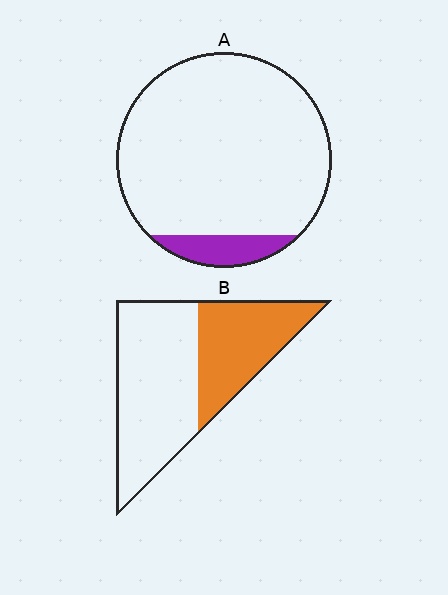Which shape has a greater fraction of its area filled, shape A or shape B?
Shape B.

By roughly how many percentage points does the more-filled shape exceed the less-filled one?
By roughly 30 percentage points (B over A).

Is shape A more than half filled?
No.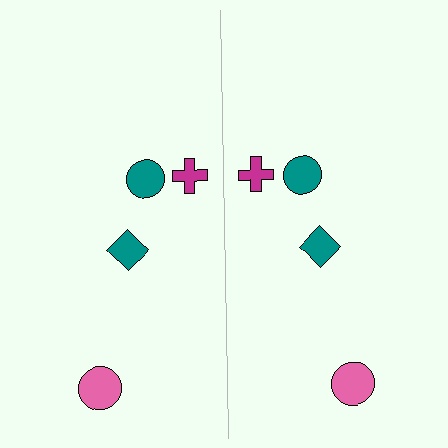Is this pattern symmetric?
Yes, this pattern has bilateral (reflection) symmetry.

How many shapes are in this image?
There are 8 shapes in this image.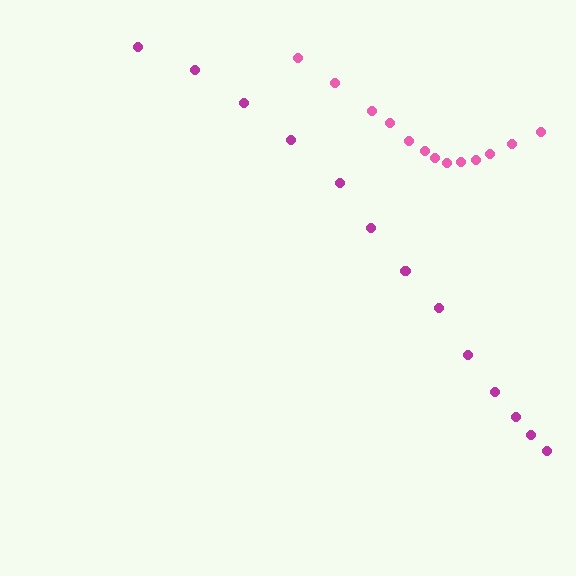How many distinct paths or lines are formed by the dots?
There are 2 distinct paths.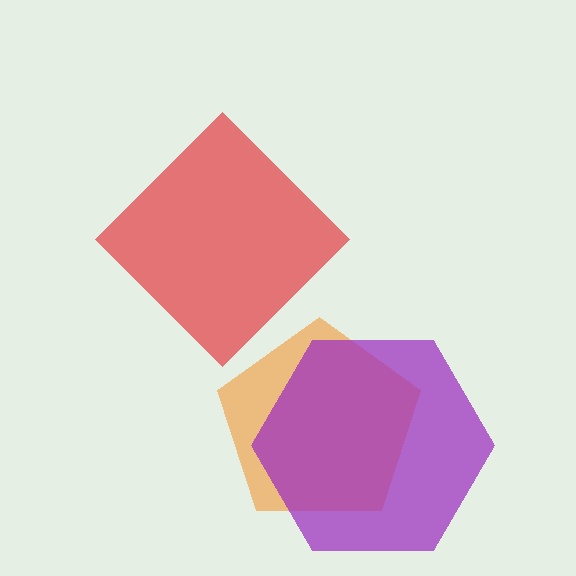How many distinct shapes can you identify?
There are 3 distinct shapes: an orange pentagon, a purple hexagon, a red diamond.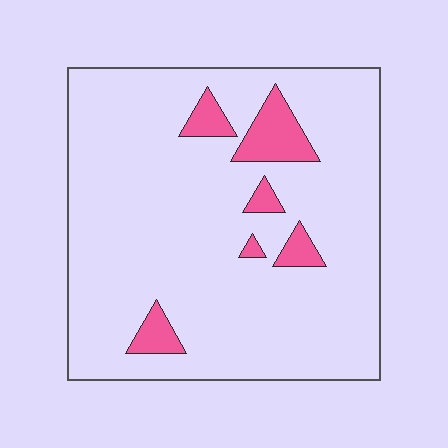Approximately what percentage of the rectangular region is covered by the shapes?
Approximately 10%.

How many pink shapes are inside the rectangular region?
6.